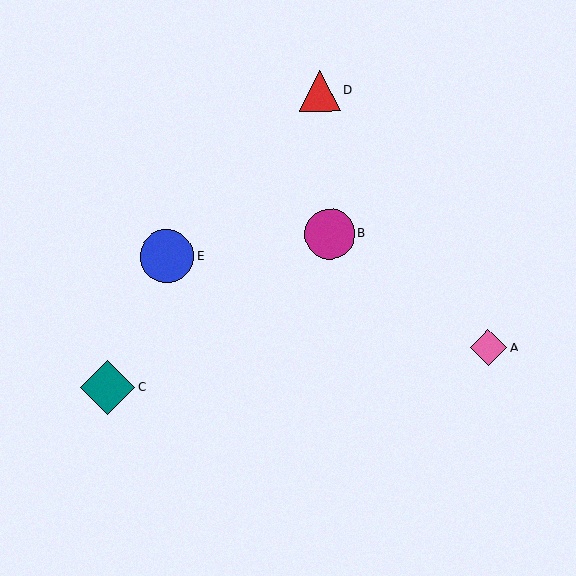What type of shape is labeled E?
Shape E is a blue circle.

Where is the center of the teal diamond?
The center of the teal diamond is at (108, 387).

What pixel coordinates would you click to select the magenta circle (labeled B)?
Click at (330, 234) to select the magenta circle B.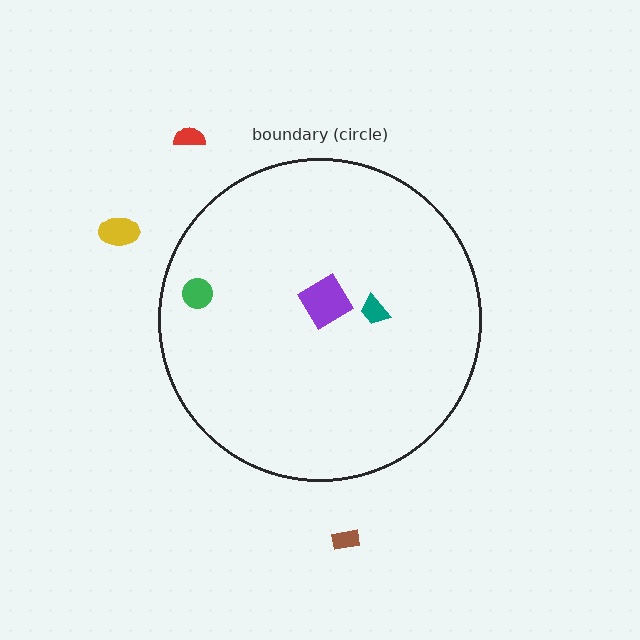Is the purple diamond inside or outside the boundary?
Inside.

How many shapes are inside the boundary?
3 inside, 3 outside.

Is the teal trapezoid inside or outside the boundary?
Inside.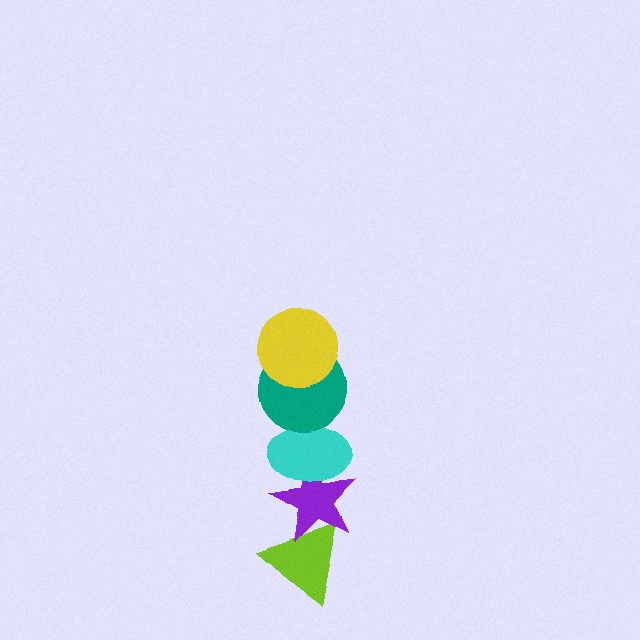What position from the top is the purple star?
The purple star is 4th from the top.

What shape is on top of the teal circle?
The yellow circle is on top of the teal circle.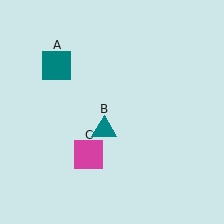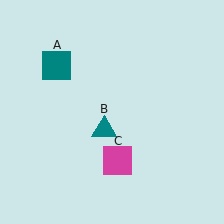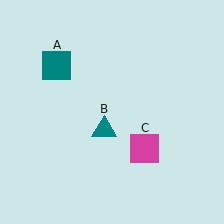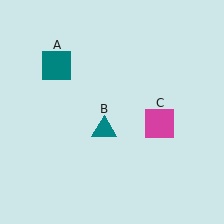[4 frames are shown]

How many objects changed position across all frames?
1 object changed position: magenta square (object C).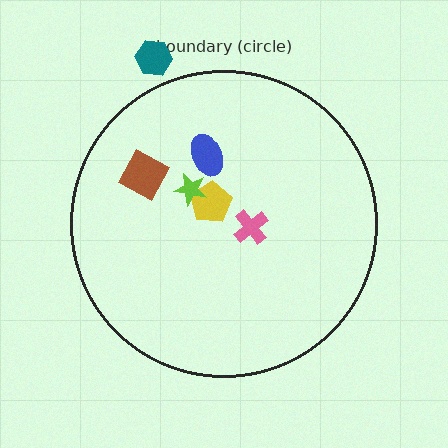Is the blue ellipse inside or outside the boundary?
Inside.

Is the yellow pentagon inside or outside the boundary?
Inside.